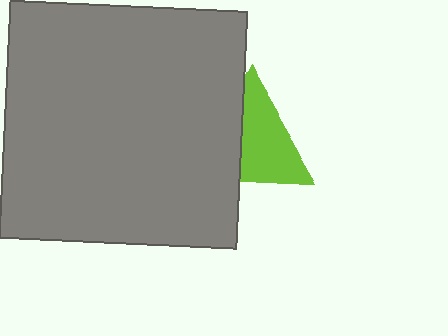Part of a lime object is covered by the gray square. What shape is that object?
It is a triangle.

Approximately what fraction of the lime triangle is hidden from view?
Roughly 41% of the lime triangle is hidden behind the gray square.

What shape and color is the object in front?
The object in front is a gray square.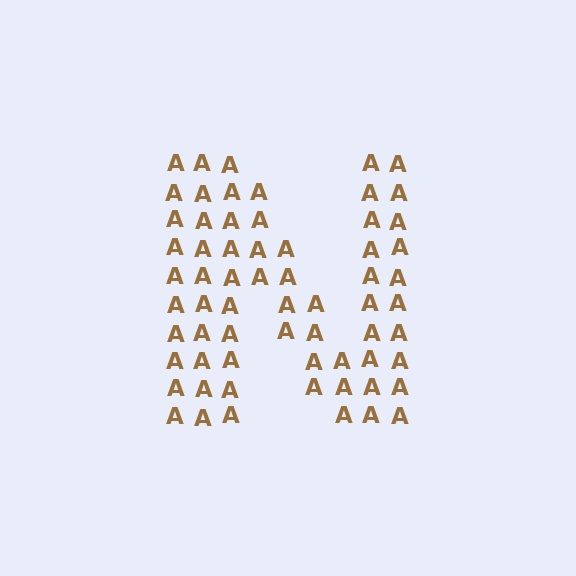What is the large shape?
The large shape is the letter N.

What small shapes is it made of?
It is made of small letter A's.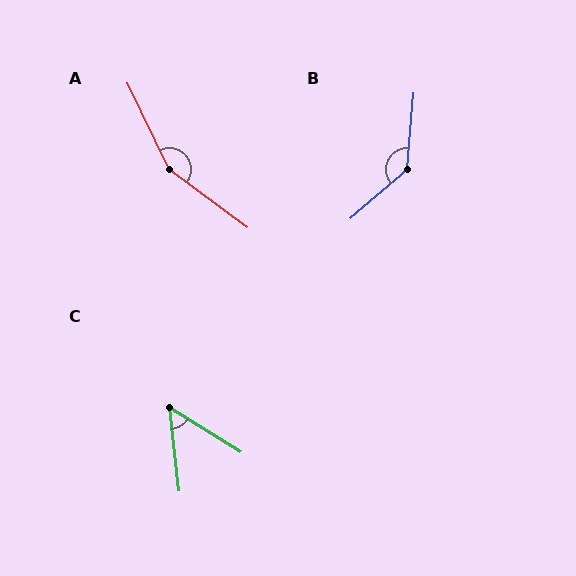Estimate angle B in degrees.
Approximately 136 degrees.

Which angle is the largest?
A, at approximately 152 degrees.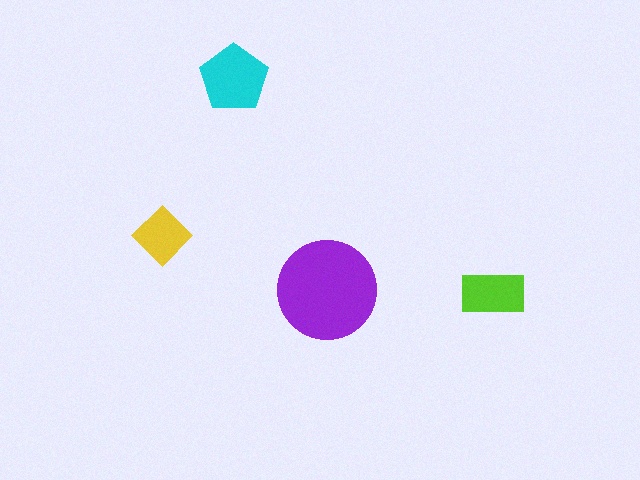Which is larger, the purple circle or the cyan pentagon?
The purple circle.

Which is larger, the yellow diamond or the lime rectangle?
The lime rectangle.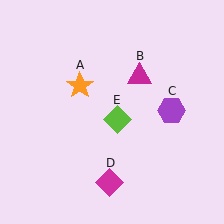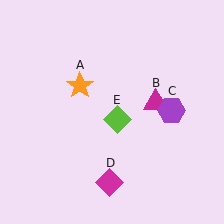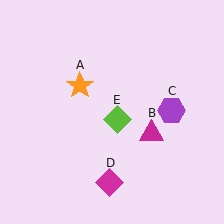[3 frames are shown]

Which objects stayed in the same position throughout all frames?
Orange star (object A) and purple hexagon (object C) and magenta diamond (object D) and lime diamond (object E) remained stationary.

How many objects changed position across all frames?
1 object changed position: magenta triangle (object B).